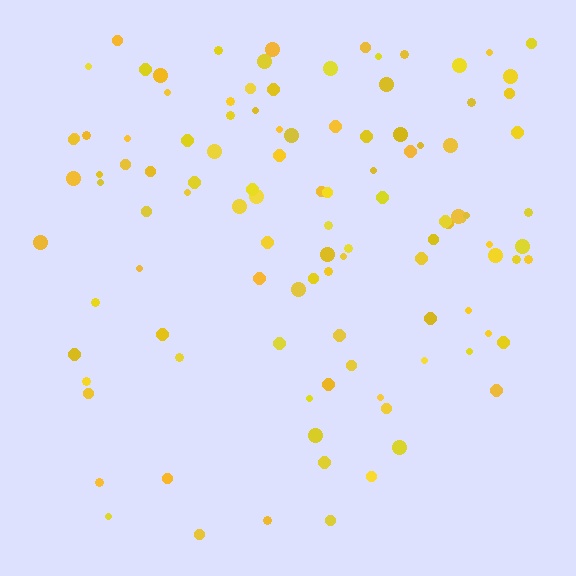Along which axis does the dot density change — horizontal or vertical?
Vertical.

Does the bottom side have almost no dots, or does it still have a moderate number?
Still a moderate number, just noticeably fewer than the top.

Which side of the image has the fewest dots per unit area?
The bottom.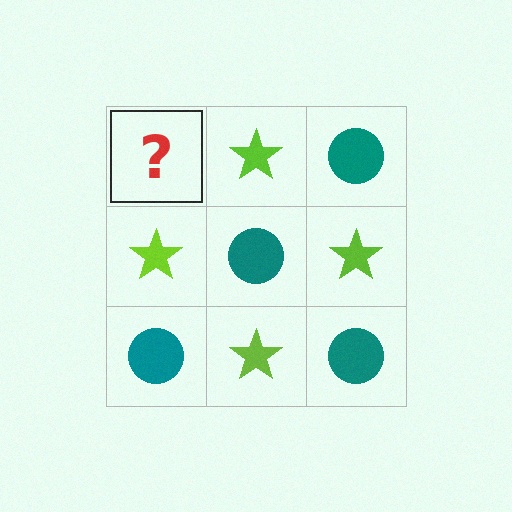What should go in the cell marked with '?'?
The missing cell should contain a teal circle.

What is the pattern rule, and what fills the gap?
The rule is that it alternates teal circle and lime star in a checkerboard pattern. The gap should be filled with a teal circle.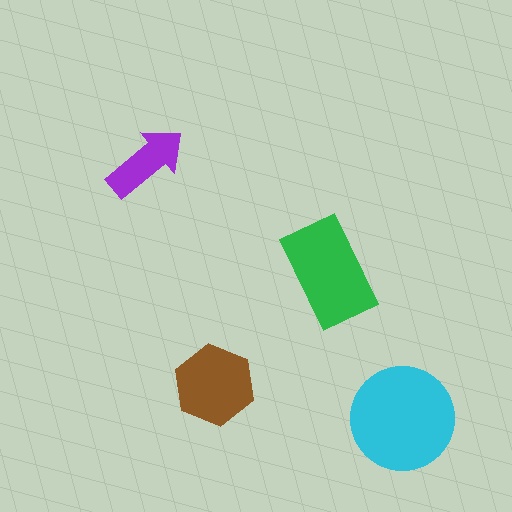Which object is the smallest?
The purple arrow.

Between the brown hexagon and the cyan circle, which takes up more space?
The cyan circle.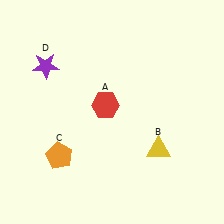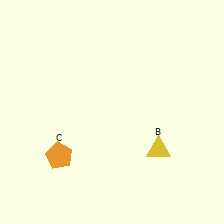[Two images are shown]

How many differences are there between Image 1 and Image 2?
There are 2 differences between the two images.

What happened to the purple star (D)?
The purple star (D) was removed in Image 2. It was in the top-left area of Image 1.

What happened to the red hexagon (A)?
The red hexagon (A) was removed in Image 2. It was in the top-left area of Image 1.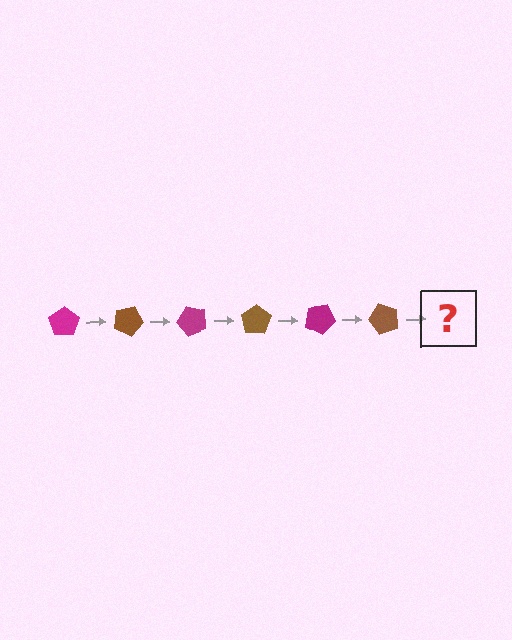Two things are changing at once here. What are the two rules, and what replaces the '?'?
The two rules are that it rotates 25 degrees each step and the color cycles through magenta and brown. The '?' should be a magenta pentagon, rotated 150 degrees from the start.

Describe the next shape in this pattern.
It should be a magenta pentagon, rotated 150 degrees from the start.